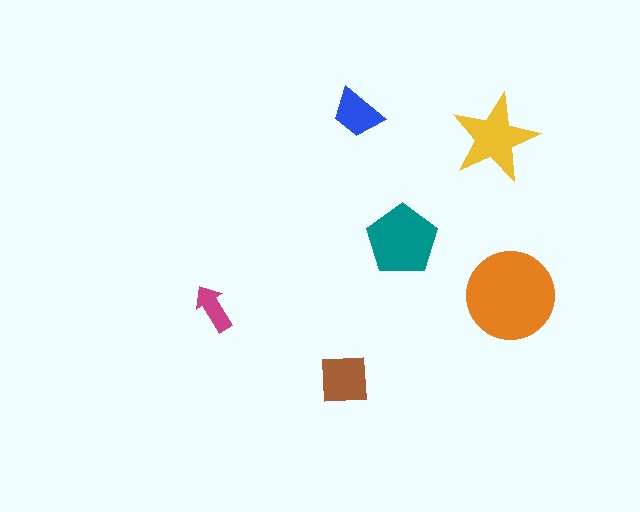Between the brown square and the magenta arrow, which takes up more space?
The brown square.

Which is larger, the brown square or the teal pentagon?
The teal pentagon.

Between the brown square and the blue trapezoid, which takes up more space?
The brown square.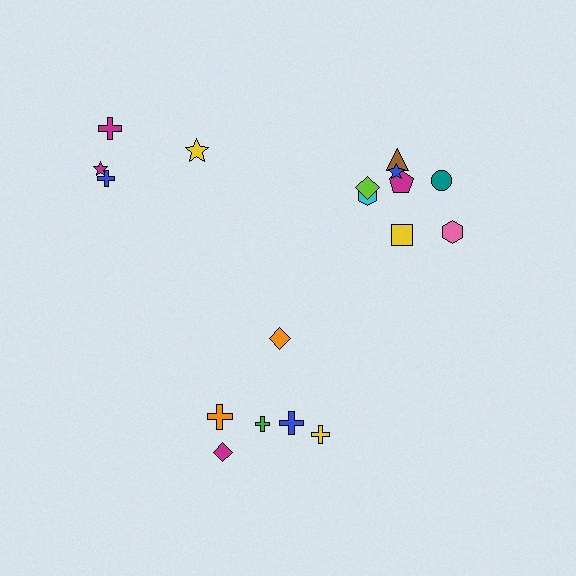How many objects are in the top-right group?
There are 8 objects.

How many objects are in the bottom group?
There are 6 objects.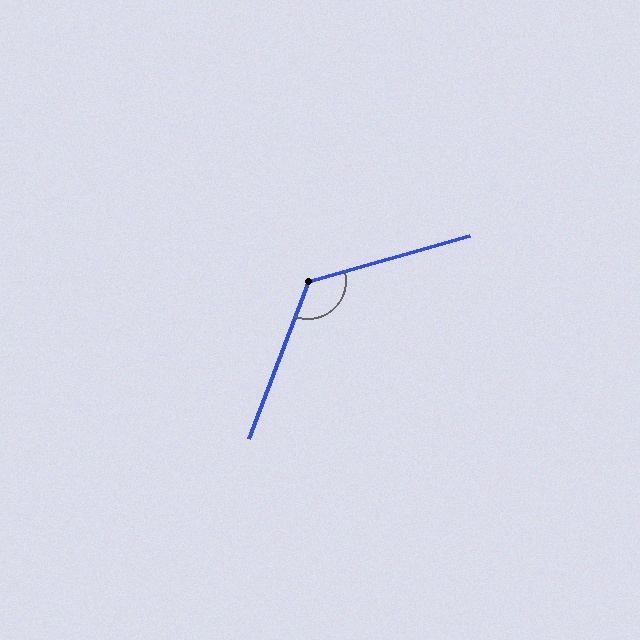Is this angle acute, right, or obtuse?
It is obtuse.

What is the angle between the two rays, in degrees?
Approximately 126 degrees.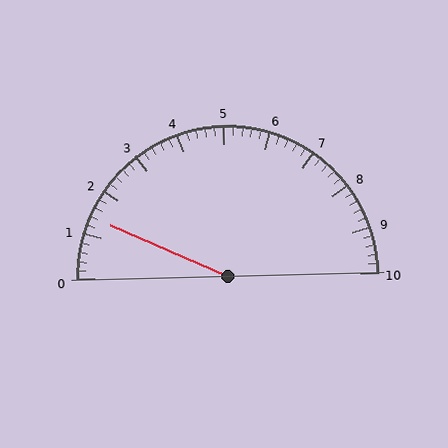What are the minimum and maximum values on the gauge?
The gauge ranges from 0 to 10.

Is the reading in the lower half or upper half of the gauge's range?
The reading is in the lower half of the range (0 to 10).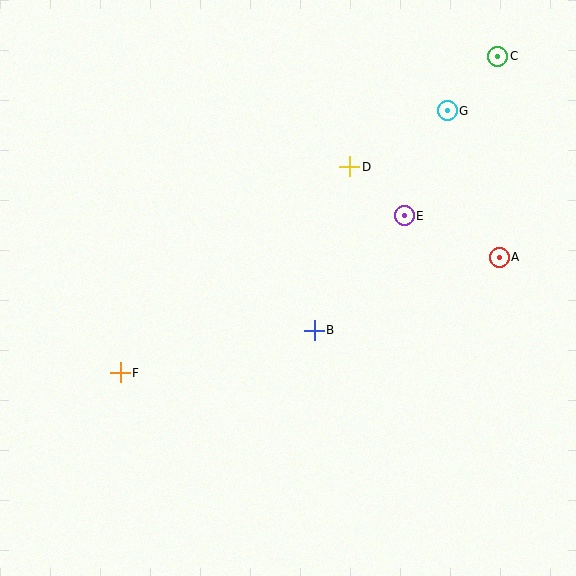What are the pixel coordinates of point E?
Point E is at (404, 216).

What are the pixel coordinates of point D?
Point D is at (350, 167).